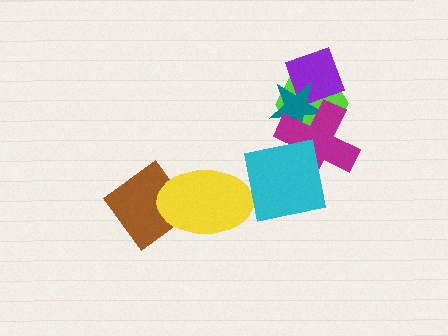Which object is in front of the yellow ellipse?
The cyan square is in front of the yellow ellipse.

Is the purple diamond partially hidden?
Yes, it is partially covered by another shape.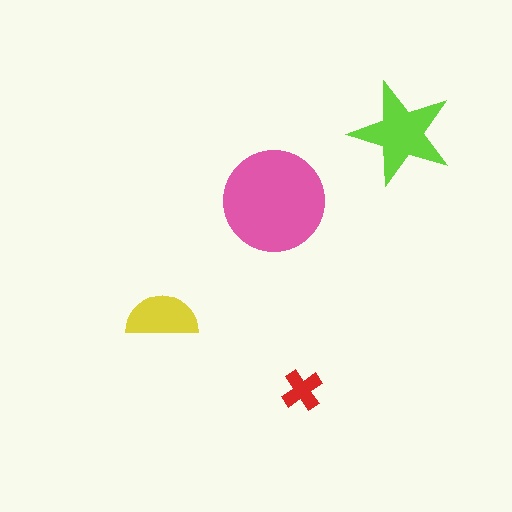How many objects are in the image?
There are 4 objects in the image.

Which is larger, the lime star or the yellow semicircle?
The lime star.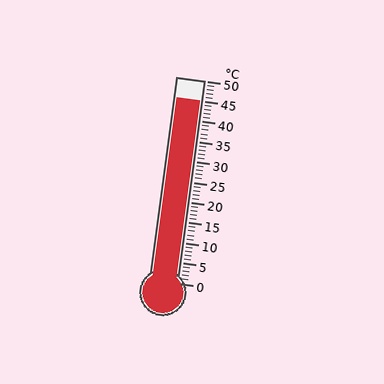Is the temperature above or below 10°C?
The temperature is above 10°C.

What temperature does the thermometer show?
The thermometer shows approximately 45°C.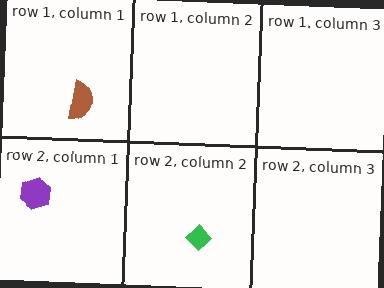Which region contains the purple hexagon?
The row 2, column 1 region.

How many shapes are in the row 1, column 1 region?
1.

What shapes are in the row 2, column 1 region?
The purple hexagon.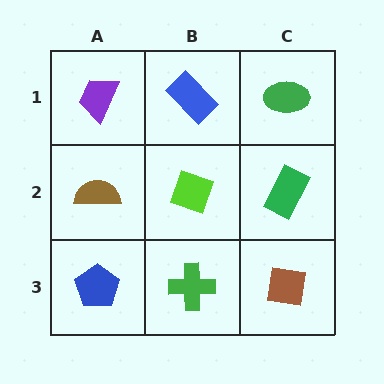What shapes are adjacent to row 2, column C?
A green ellipse (row 1, column C), a brown square (row 3, column C), a lime diamond (row 2, column B).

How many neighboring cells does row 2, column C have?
3.